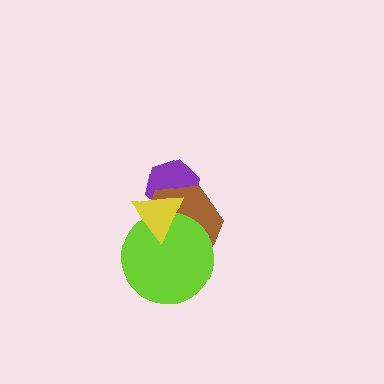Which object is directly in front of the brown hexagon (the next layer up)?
The lime circle is directly in front of the brown hexagon.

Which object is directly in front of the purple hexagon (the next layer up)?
The brown hexagon is directly in front of the purple hexagon.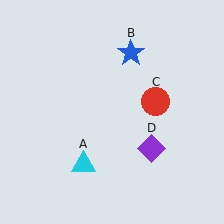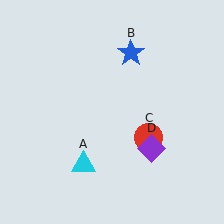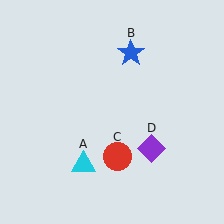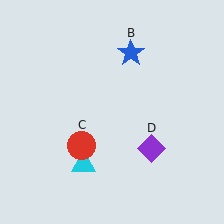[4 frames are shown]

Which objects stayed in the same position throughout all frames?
Cyan triangle (object A) and blue star (object B) and purple diamond (object D) remained stationary.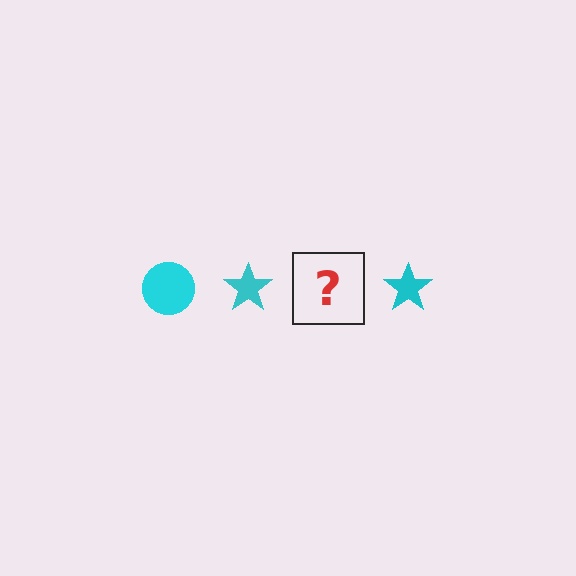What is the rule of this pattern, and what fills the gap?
The rule is that the pattern cycles through circle, star shapes in cyan. The gap should be filled with a cyan circle.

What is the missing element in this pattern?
The missing element is a cyan circle.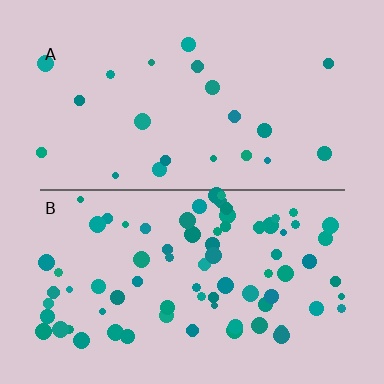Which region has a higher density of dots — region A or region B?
B (the bottom).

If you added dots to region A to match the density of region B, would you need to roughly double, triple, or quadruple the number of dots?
Approximately quadruple.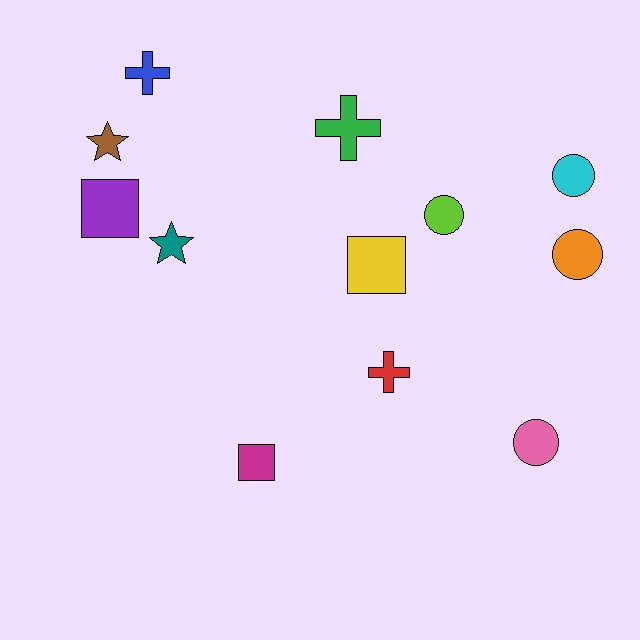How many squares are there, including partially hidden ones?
There are 3 squares.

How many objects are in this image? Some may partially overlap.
There are 12 objects.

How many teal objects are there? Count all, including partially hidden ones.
There is 1 teal object.